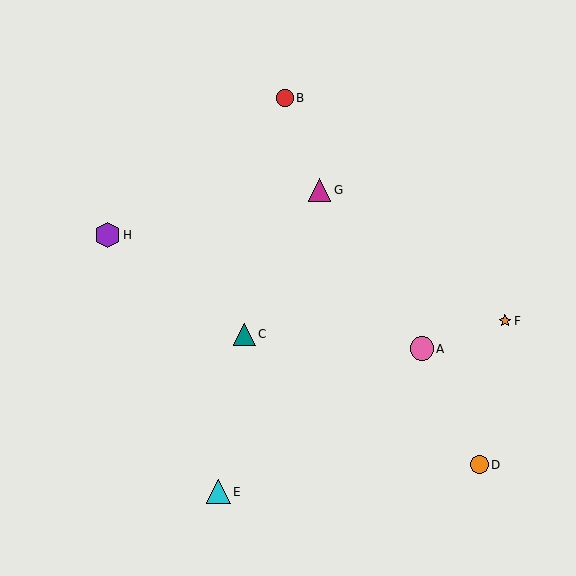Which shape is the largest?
The purple hexagon (labeled H) is the largest.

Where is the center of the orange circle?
The center of the orange circle is at (479, 465).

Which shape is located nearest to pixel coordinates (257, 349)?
The teal triangle (labeled C) at (244, 334) is nearest to that location.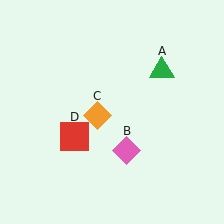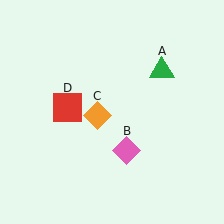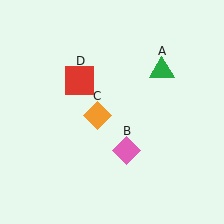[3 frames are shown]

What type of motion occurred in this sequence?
The red square (object D) rotated clockwise around the center of the scene.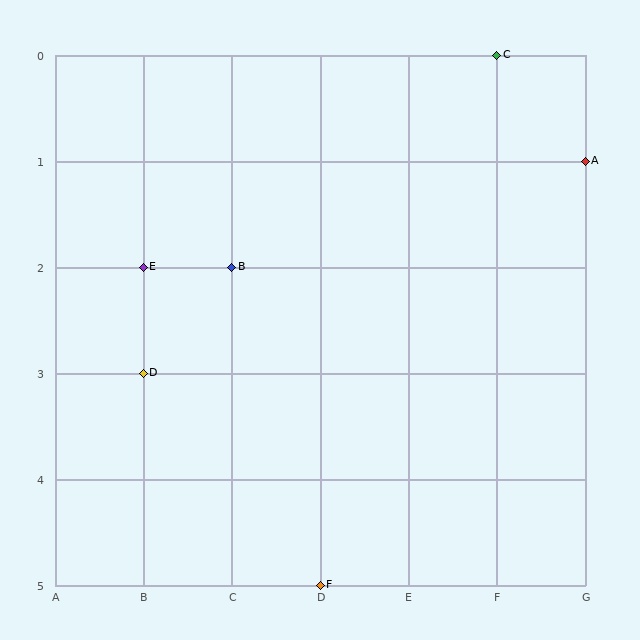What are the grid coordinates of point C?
Point C is at grid coordinates (F, 0).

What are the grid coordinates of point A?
Point A is at grid coordinates (G, 1).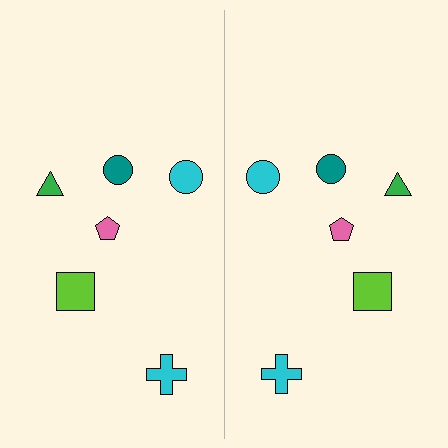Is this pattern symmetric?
Yes, this pattern has bilateral (reflection) symmetry.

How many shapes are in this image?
There are 12 shapes in this image.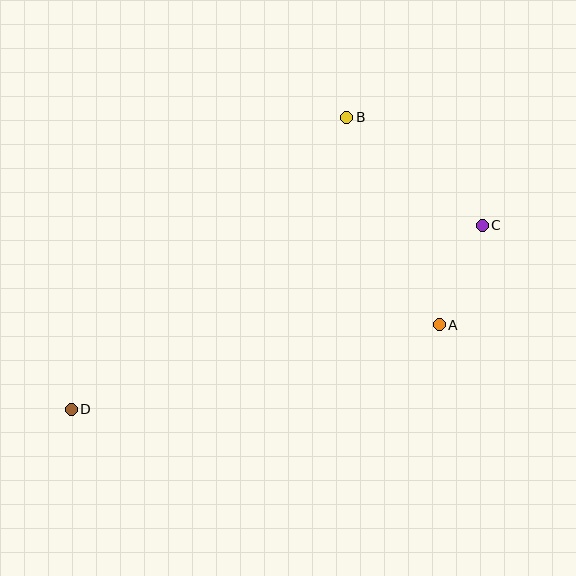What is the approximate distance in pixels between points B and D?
The distance between B and D is approximately 401 pixels.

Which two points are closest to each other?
Points A and C are closest to each other.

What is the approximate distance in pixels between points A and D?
The distance between A and D is approximately 377 pixels.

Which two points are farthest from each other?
Points C and D are farthest from each other.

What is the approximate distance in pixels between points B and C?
The distance between B and C is approximately 174 pixels.